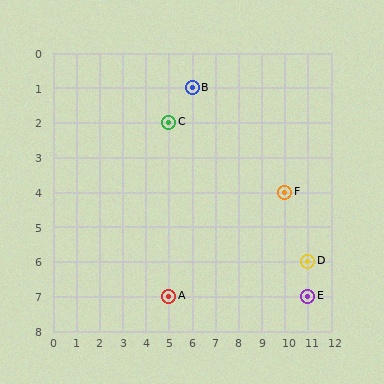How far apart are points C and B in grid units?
Points C and B are 1 column and 1 row apart (about 1.4 grid units diagonally).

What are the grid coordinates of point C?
Point C is at grid coordinates (5, 2).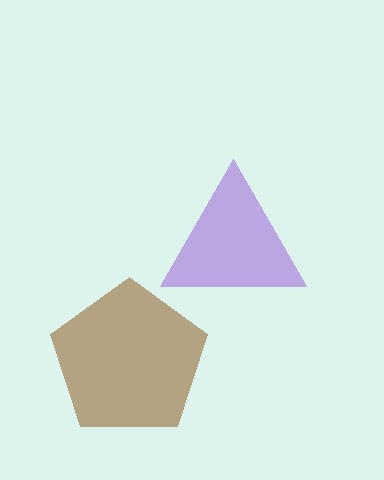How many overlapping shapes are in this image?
There are 2 overlapping shapes in the image.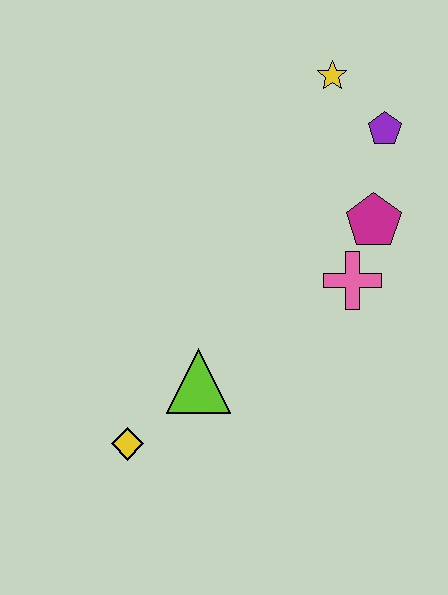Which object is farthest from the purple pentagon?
The yellow diamond is farthest from the purple pentagon.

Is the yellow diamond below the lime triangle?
Yes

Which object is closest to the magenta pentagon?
The pink cross is closest to the magenta pentagon.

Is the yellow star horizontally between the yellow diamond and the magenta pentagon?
Yes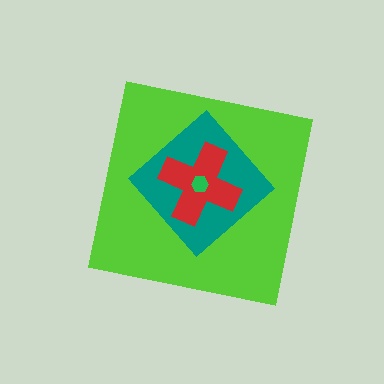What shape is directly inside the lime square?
The teal diamond.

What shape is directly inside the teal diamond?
The red cross.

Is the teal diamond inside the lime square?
Yes.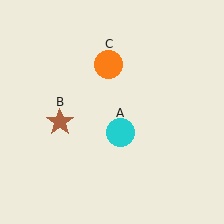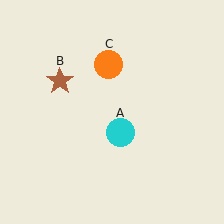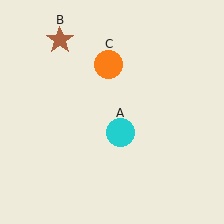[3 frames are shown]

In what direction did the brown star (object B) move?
The brown star (object B) moved up.